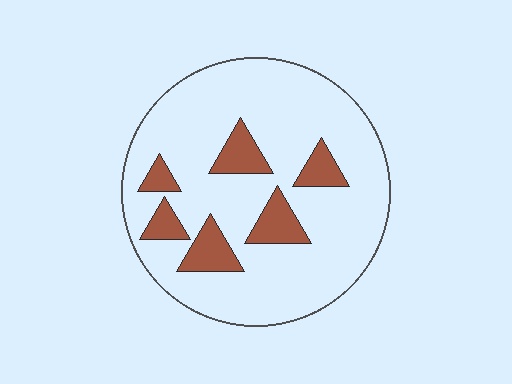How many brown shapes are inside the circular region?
6.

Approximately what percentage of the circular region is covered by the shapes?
Approximately 15%.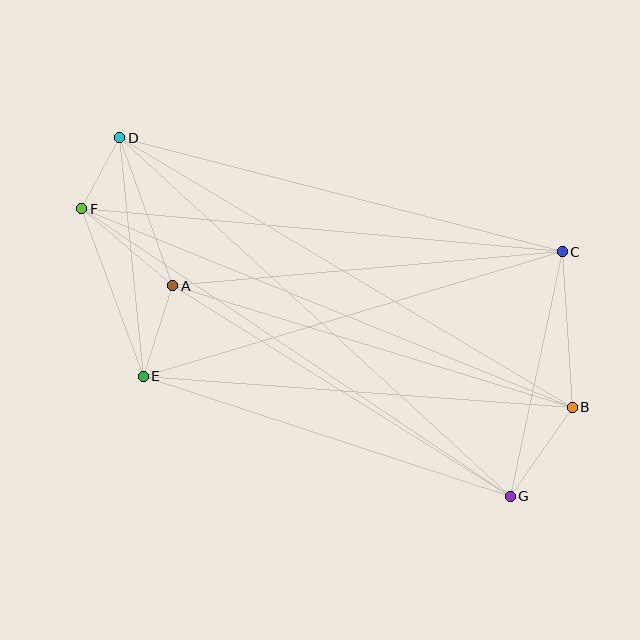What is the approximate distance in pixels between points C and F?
The distance between C and F is approximately 482 pixels.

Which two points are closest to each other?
Points D and F are closest to each other.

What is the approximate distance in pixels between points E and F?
The distance between E and F is approximately 178 pixels.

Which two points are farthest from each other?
Points D and G are farthest from each other.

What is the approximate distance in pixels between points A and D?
The distance between A and D is approximately 157 pixels.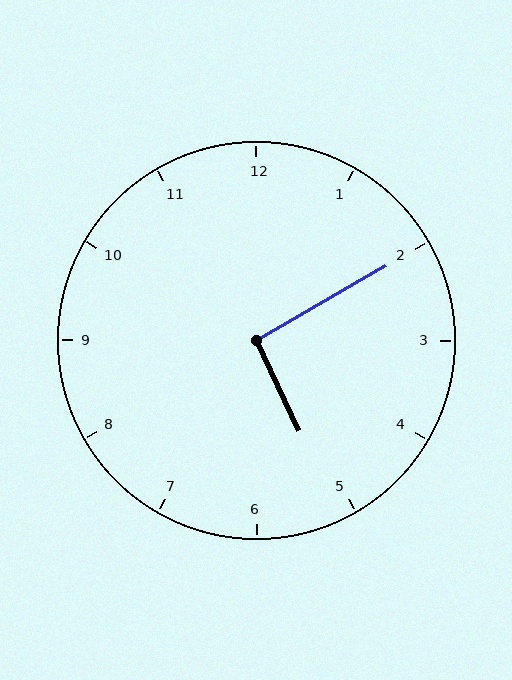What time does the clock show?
5:10.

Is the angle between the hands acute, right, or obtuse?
It is right.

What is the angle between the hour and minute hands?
Approximately 95 degrees.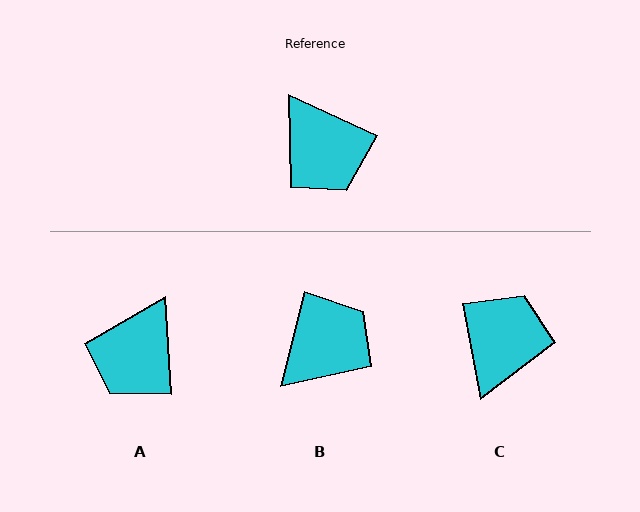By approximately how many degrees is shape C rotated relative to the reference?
Approximately 126 degrees counter-clockwise.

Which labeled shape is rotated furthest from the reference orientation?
C, about 126 degrees away.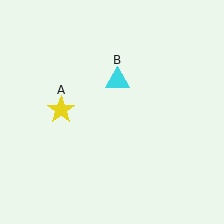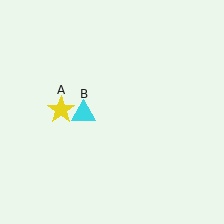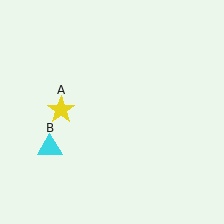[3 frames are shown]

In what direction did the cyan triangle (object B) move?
The cyan triangle (object B) moved down and to the left.